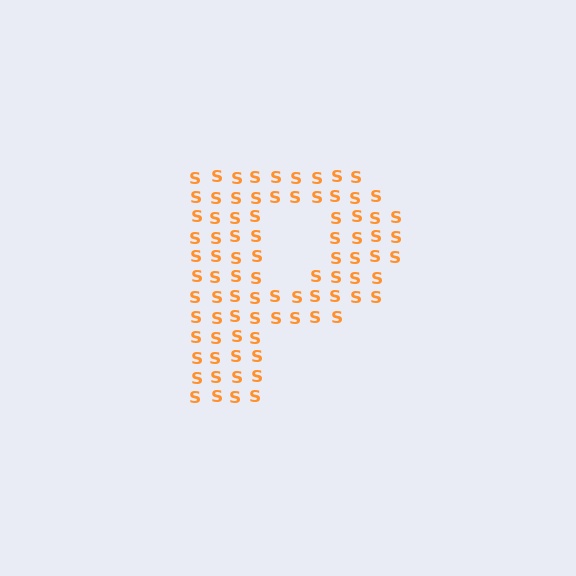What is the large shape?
The large shape is the letter P.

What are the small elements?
The small elements are letter S's.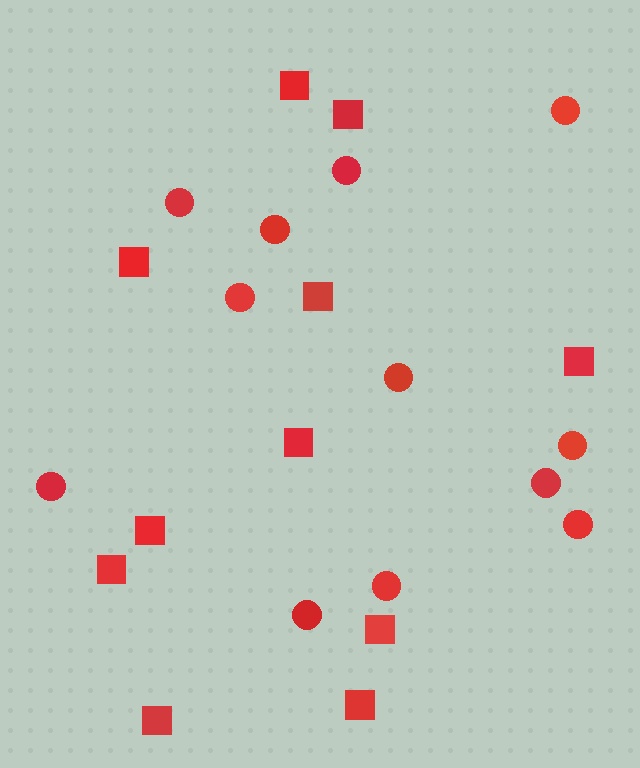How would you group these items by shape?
There are 2 groups: one group of squares (11) and one group of circles (12).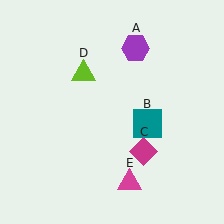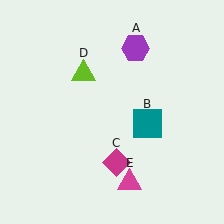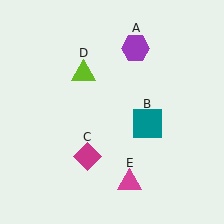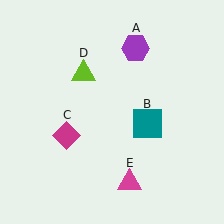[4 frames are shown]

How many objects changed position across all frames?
1 object changed position: magenta diamond (object C).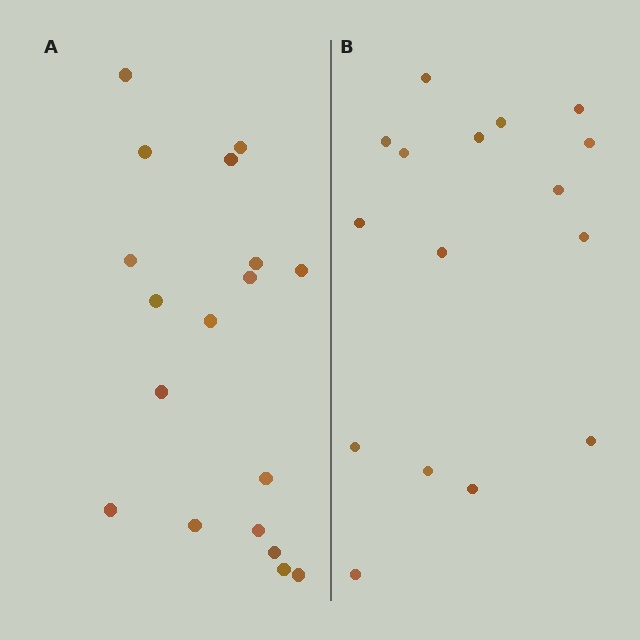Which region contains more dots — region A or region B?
Region A (the left region) has more dots.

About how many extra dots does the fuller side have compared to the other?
Region A has just a few more — roughly 2 or 3 more dots than region B.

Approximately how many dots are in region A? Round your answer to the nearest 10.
About 20 dots. (The exact count is 18, which rounds to 20.)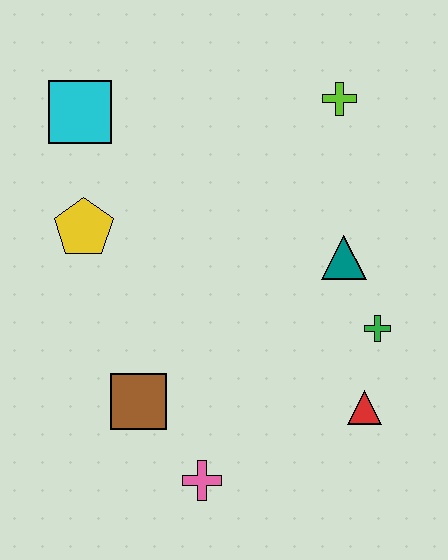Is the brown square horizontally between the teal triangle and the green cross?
No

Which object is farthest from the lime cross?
The pink cross is farthest from the lime cross.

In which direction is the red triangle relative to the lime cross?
The red triangle is below the lime cross.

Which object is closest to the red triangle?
The green cross is closest to the red triangle.